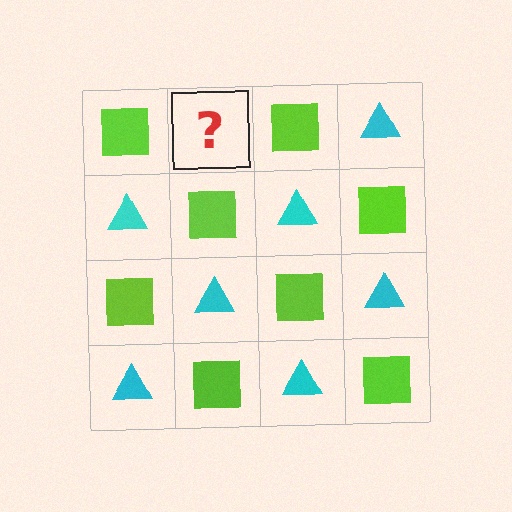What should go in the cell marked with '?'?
The missing cell should contain a cyan triangle.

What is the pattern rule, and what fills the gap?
The rule is that it alternates lime square and cyan triangle in a checkerboard pattern. The gap should be filled with a cyan triangle.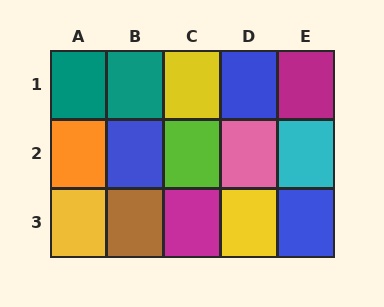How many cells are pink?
1 cell is pink.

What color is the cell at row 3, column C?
Magenta.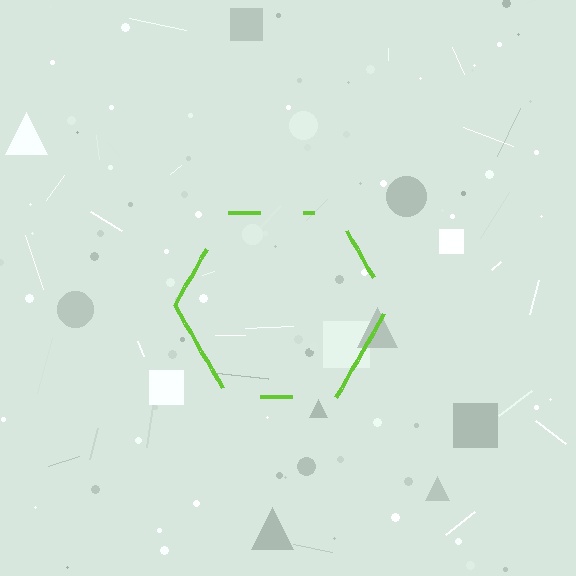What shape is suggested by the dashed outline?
The dashed outline suggests a hexagon.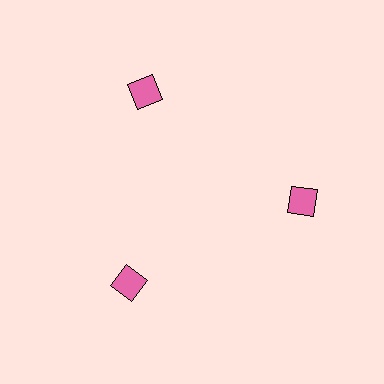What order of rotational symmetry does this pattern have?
This pattern has 3-fold rotational symmetry.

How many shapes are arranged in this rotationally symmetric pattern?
There are 3 shapes, arranged in 3 groups of 1.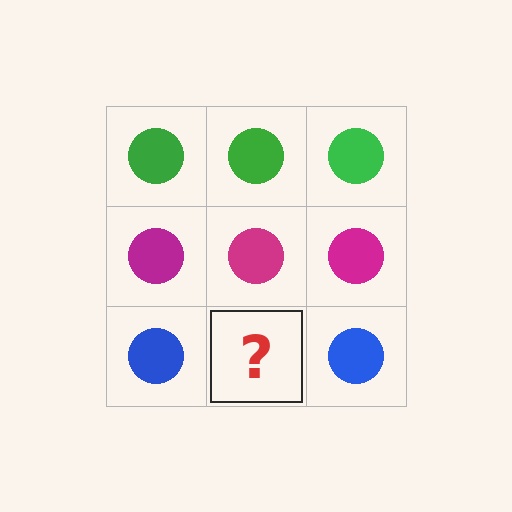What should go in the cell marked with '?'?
The missing cell should contain a blue circle.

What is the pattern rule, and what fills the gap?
The rule is that each row has a consistent color. The gap should be filled with a blue circle.